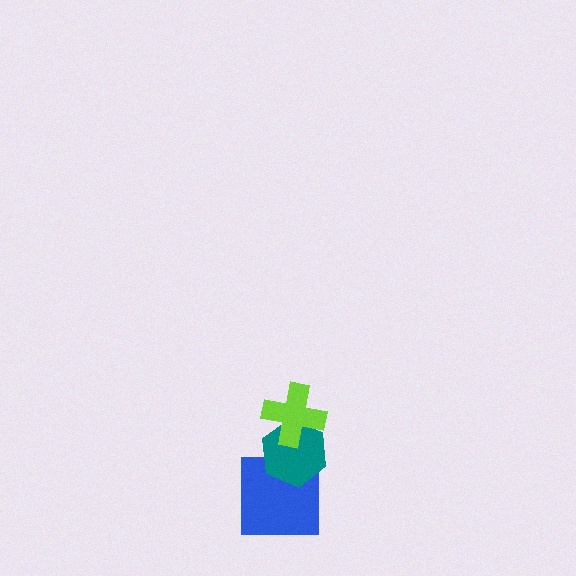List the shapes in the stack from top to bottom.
From top to bottom: the lime cross, the teal hexagon, the blue square.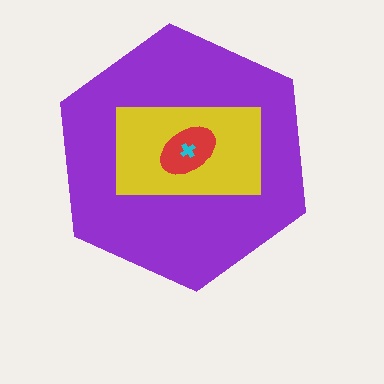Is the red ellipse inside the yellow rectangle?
Yes.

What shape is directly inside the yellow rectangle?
The red ellipse.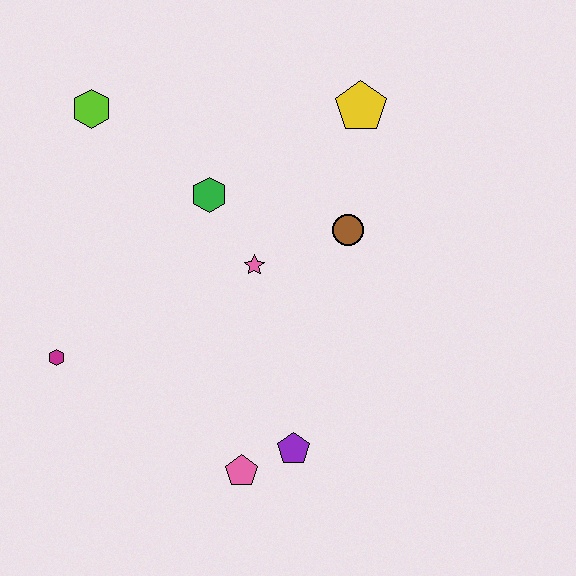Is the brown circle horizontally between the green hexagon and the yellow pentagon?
Yes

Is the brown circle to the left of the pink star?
No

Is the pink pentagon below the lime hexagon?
Yes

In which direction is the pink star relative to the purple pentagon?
The pink star is above the purple pentagon.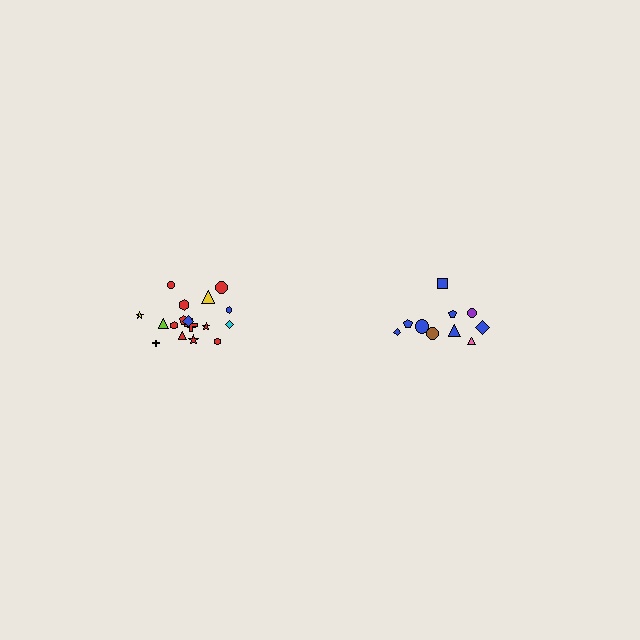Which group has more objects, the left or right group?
The left group.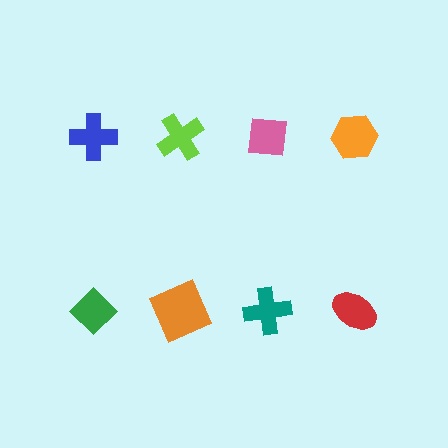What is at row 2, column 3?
A teal cross.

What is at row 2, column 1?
A green diamond.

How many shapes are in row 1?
4 shapes.